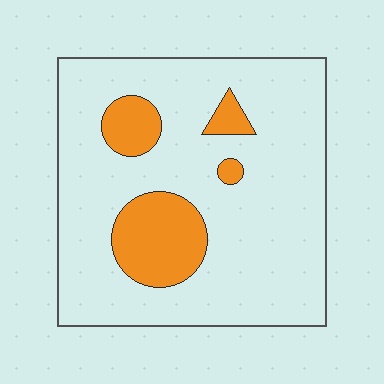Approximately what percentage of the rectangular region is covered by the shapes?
Approximately 15%.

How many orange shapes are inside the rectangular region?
4.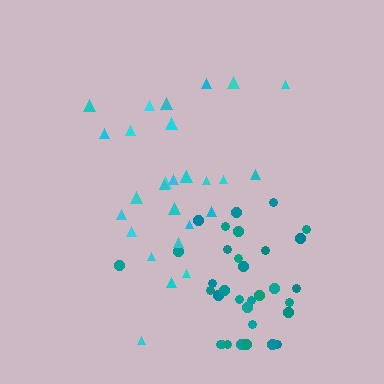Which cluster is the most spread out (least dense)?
Cyan.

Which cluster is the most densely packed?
Teal.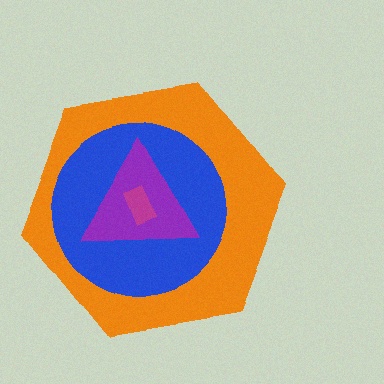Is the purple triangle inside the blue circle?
Yes.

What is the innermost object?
The magenta rectangle.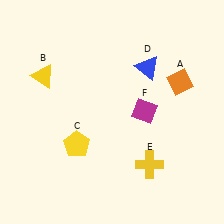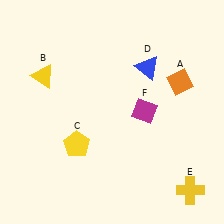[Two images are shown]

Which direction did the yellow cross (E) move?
The yellow cross (E) moved right.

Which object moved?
The yellow cross (E) moved right.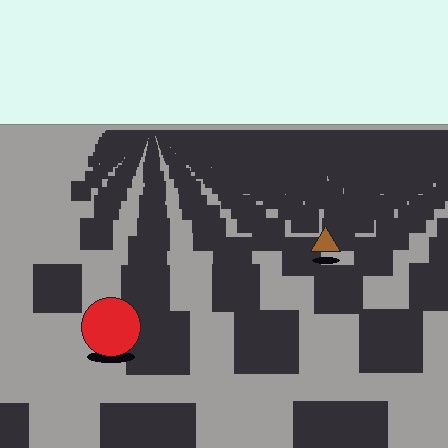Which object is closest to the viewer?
The red circle is closest. The texture marks near it are larger and more spread out.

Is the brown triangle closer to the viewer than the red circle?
No. The red circle is closer — you can tell from the texture gradient: the ground texture is coarser near it.